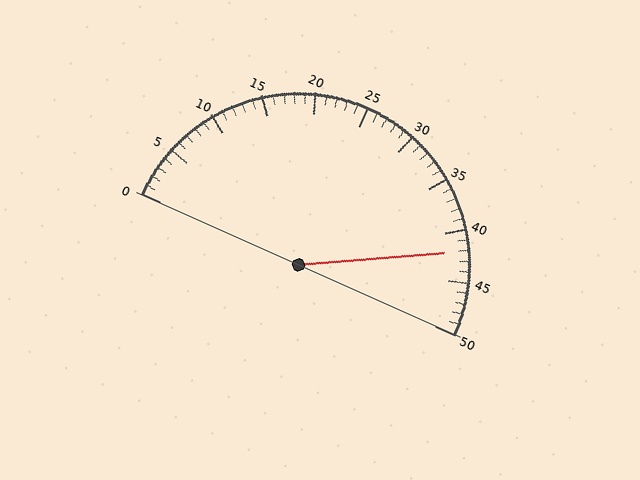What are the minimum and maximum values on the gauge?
The gauge ranges from 0 to 50.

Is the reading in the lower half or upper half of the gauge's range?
The reading is in the upper half of the range (0 to 50).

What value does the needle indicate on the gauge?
The needle indicates approximately 42.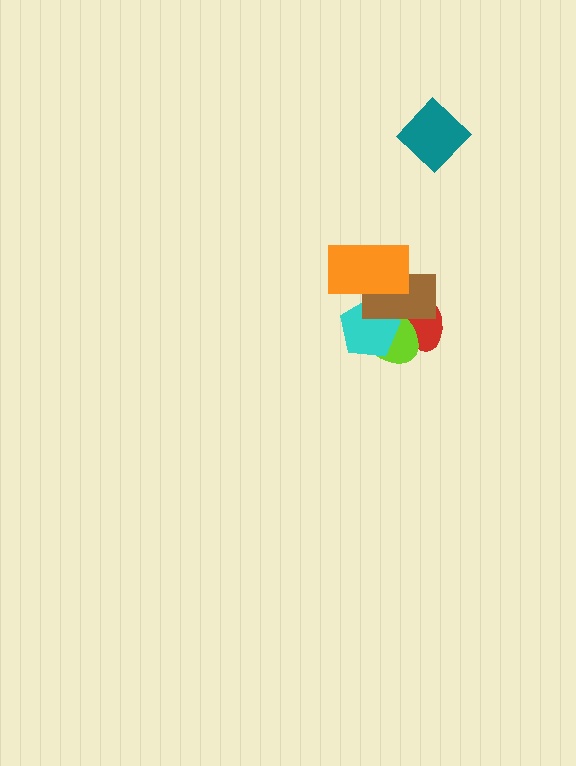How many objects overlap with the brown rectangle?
4 objects overlap with the brown rectangle.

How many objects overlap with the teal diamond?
0 objects overlap with the teal diamond.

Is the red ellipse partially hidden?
Yes, it is partially covered by another shape.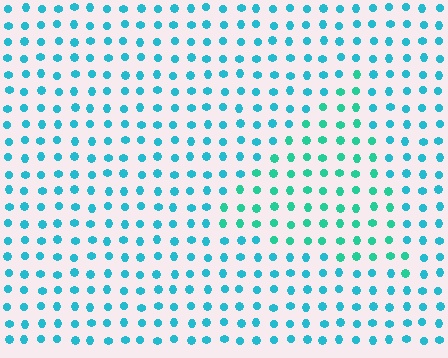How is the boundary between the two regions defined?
The boundary is defined purely by a slight shift in hue (about 26 degrees). Spacing, size, and orientation are identical on both sides.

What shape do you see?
I see a triangle.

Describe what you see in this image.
The image is filled with small cyan elements in a uniform arrangement. A triangle-shaped region is visible where the elements are tinted to a slightly different hue, forming a subtle color boundary.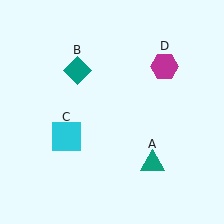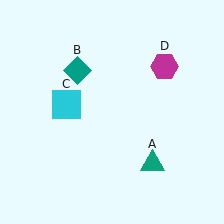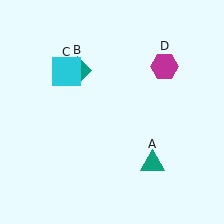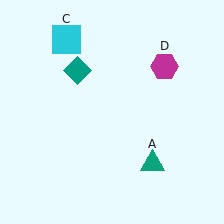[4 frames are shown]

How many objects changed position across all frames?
1 object changed position: cyan square (object C).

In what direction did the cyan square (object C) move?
The cyan square (object C) moved up.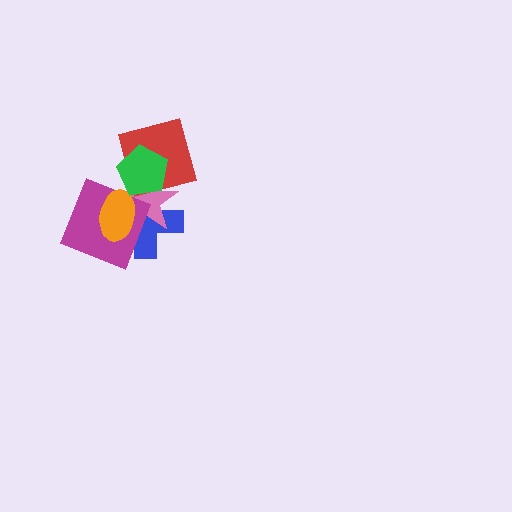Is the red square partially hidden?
Yes, it is partially covered by another shape.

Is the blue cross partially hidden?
Yes, it is partially covered by another shape.